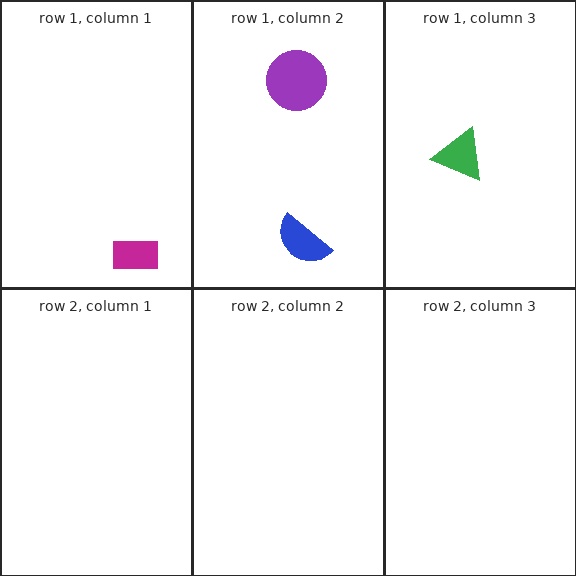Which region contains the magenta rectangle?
The row 1, column 1 region.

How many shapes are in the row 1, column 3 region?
1.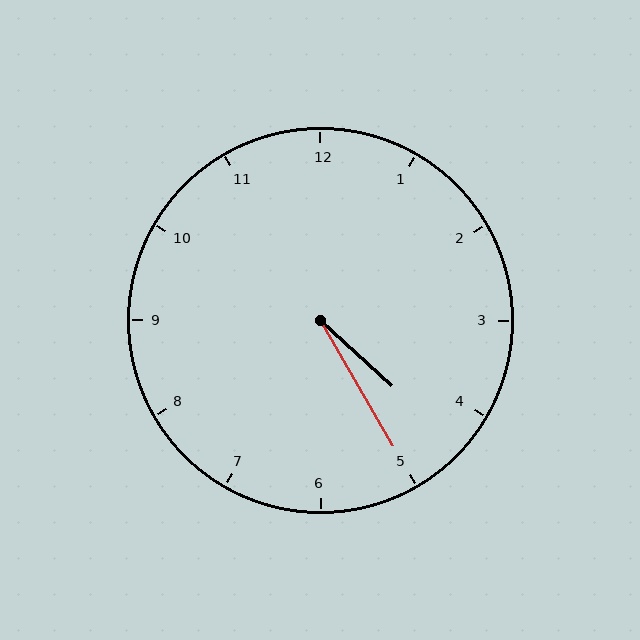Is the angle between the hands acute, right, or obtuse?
It is acute.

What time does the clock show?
4:25.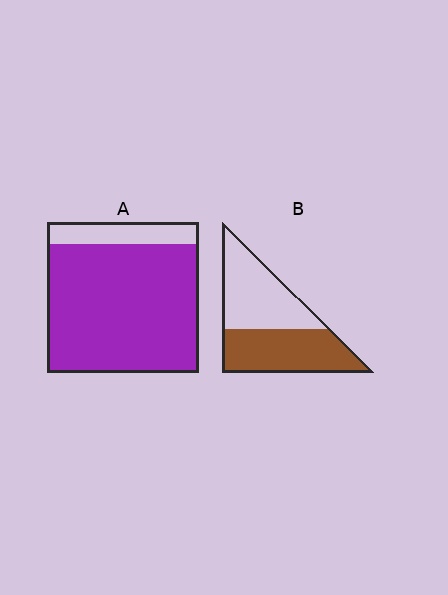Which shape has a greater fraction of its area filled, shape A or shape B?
Shape A.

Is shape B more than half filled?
Roughly half.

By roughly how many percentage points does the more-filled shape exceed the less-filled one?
By roughly 35 percentage points (A over B).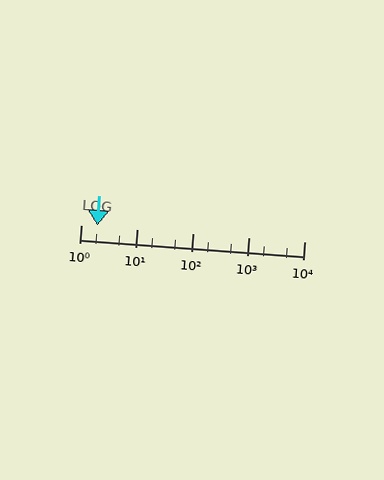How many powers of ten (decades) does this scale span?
The scale spans 4 decades, from 1 to 10000.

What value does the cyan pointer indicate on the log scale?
The pointer indicates approximately 2.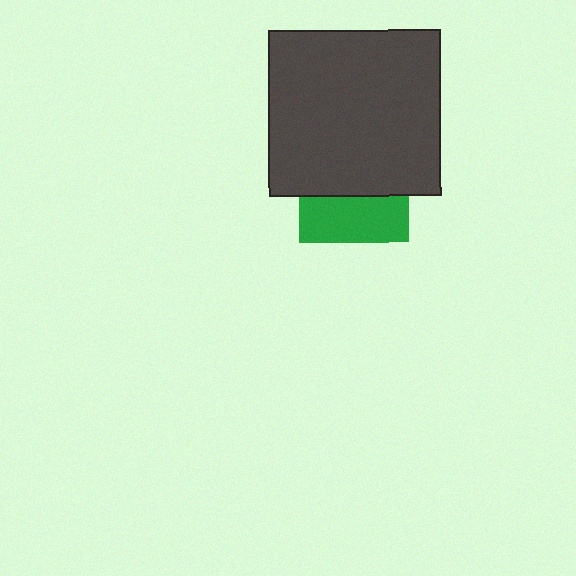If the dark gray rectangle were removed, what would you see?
You would see the complete green square.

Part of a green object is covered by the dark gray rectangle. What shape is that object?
It is a square.